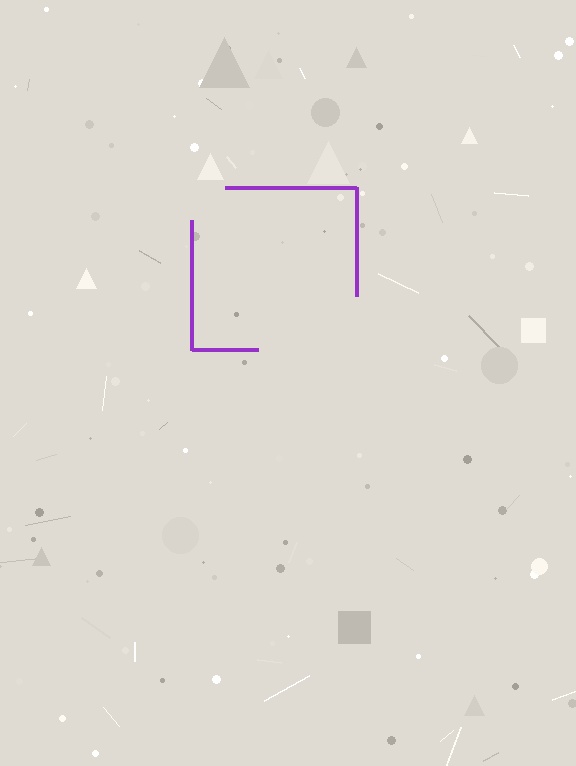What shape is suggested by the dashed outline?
The dashed outline suggests a square.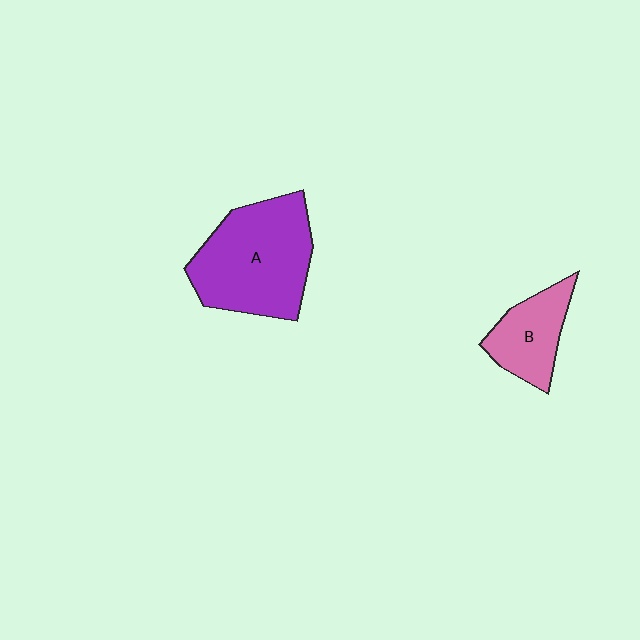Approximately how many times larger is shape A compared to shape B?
Approximately 2.0 times.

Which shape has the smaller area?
Shape B (pink).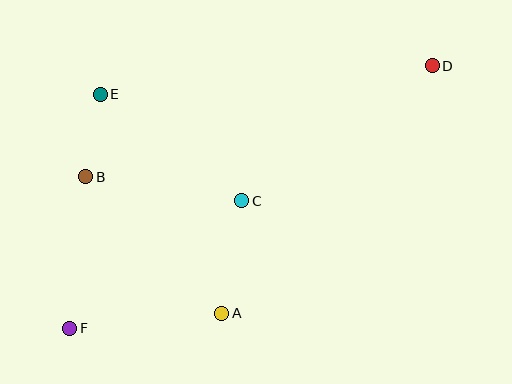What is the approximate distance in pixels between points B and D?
The distance between B and D is approximately 364 pixels.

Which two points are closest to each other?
Points B and E are closest to each other.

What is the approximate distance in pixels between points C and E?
The distance between C and E is approximately 178 pixels.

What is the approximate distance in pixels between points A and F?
The distance between A and F is approximately 153 pixels.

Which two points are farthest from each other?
Points D and F are farthest from each other.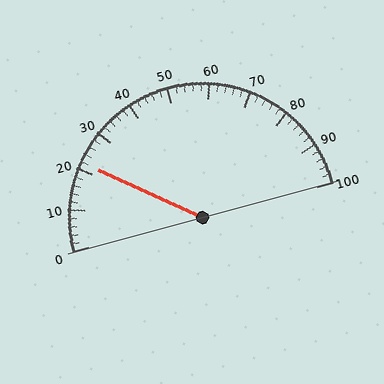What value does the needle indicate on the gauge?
The needle indicates approximately 22.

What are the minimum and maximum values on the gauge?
The gauge ranges from 0 to 100.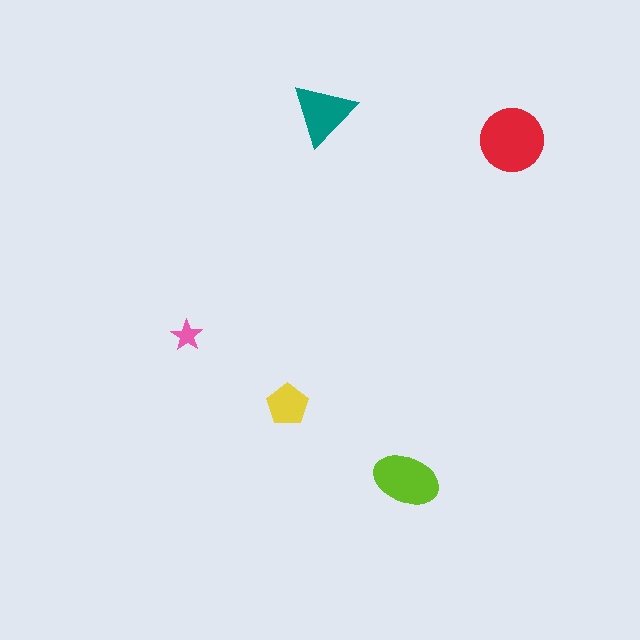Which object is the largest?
The red circle.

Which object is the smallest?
The pink star.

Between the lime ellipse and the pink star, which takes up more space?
The lime ellipse.